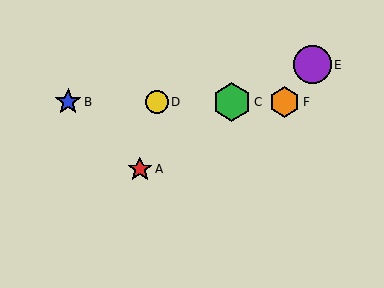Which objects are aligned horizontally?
Objects B, C, D, F are aligned horizontally.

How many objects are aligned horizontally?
4 objects (B, C, D, F) are aligned horizontally.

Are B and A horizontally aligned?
No, B is at y≈102 and A is at y≈169.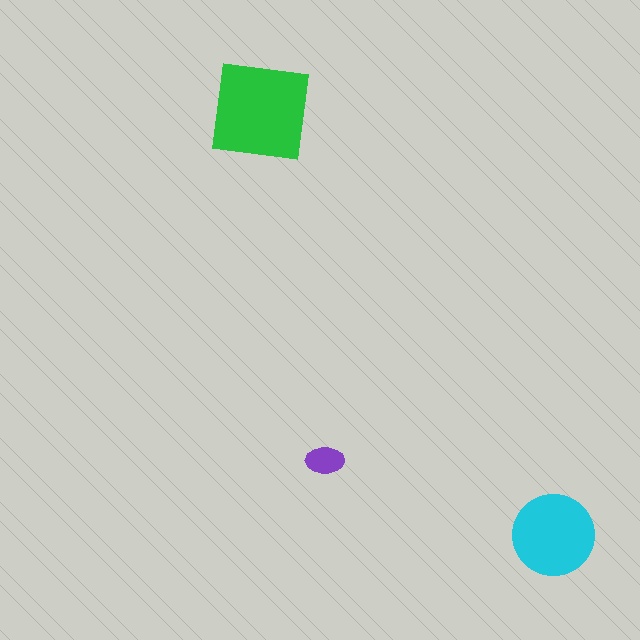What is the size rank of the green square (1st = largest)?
1st.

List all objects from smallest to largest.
The purple ellipse, the cyan circle, the green square.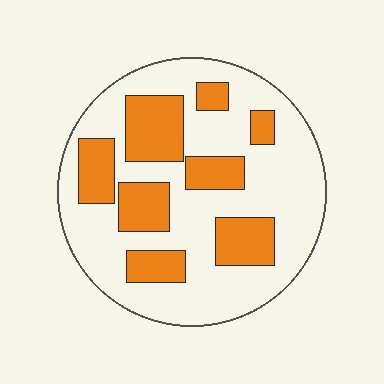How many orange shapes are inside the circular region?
8.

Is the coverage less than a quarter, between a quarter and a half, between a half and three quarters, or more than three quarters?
Between a quarter and a half.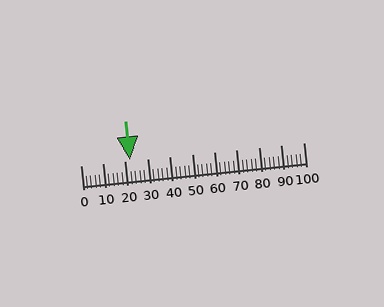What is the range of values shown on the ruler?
The ruler shows values from 0 to 100.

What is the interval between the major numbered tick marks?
The major tick marks are spaced 10 units apart.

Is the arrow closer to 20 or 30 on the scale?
The arrow is closer to 20.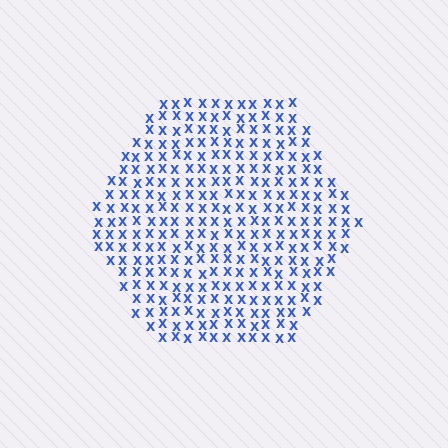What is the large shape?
The large shape is a hexagon.